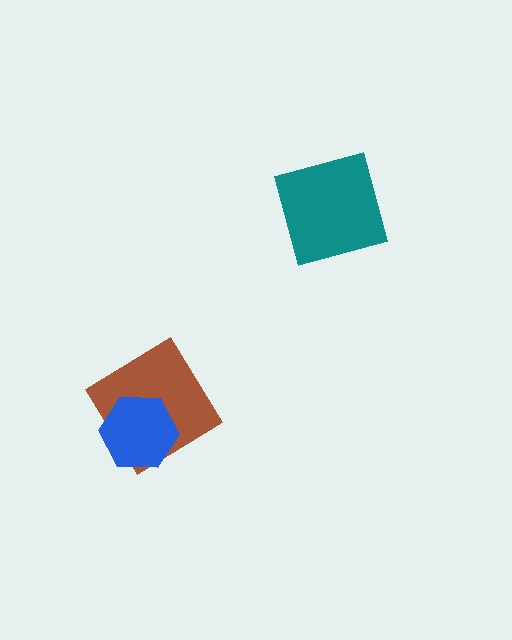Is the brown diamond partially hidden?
Yes, it is partially covered by another shape.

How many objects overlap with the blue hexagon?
1 object overlaps with the blue hexagon.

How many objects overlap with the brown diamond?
1 object overlaps with the brown diamond.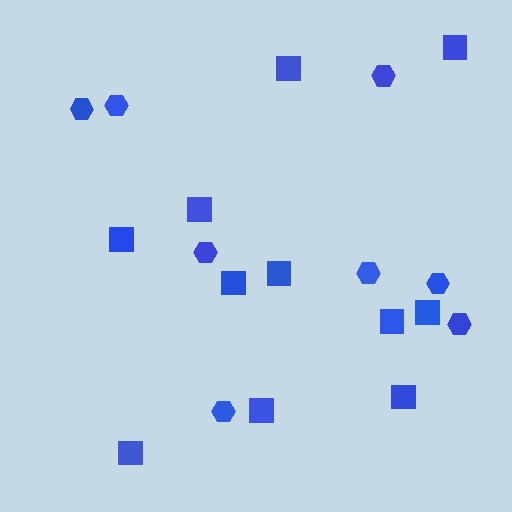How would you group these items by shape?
There are 2 groups: one group of squares (11) and one group of hexagons (8).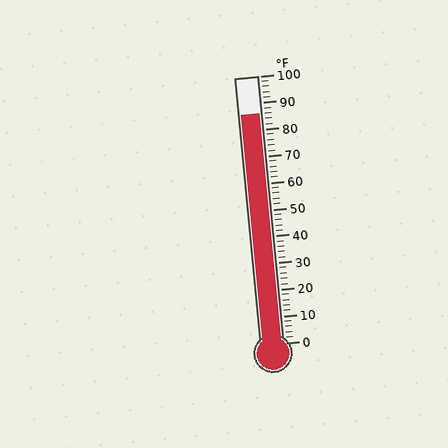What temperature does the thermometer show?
The thermometer shows approximately 86°F.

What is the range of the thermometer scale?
The thermometer scale ranges from 0°F to 100°F.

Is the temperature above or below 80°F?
The temperature is above 80°F.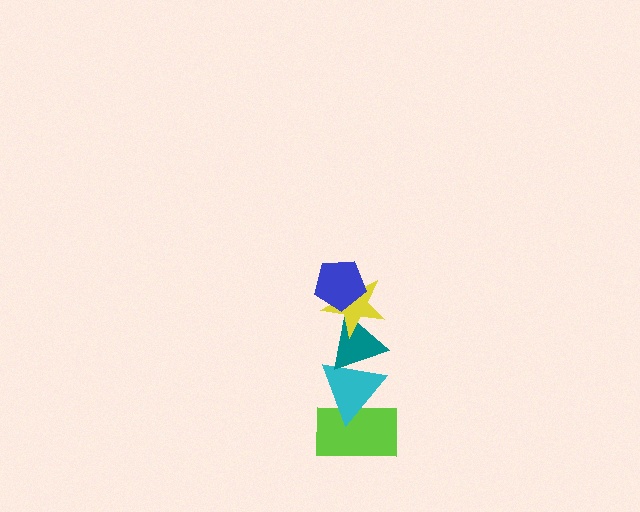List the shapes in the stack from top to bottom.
From top to bottom: the blue pentagon, the yellow star, the teal triangle, the cyan triangle, the lime rectangle.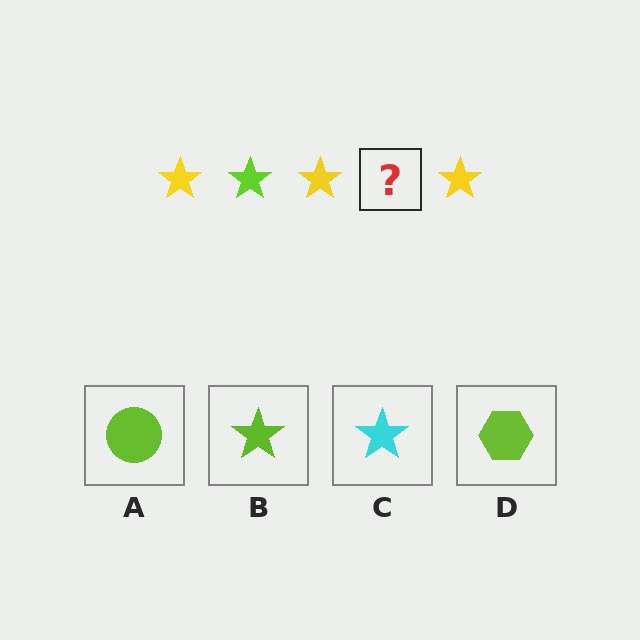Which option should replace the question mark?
Option B.